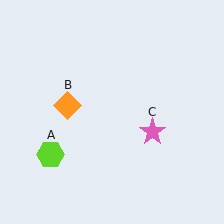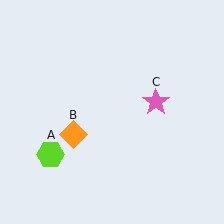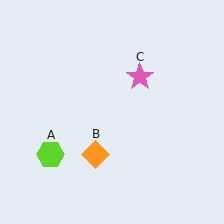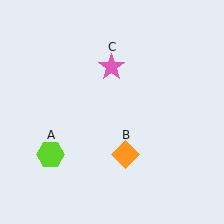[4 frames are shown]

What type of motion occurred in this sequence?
The orange diamond (object B), pink star (object C) rotated counterclockwise around the center of the scene.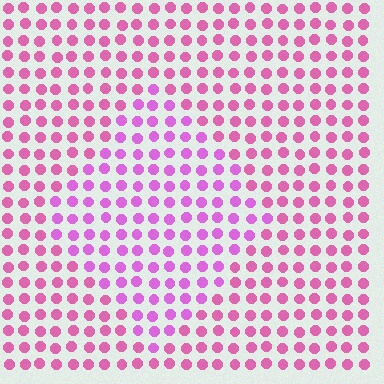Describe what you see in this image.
The image is filled with small pink elements in a uniform arrangement. A diamond-shaped region is visible where the elements are tinted to a slightly different hue, forming a subtle color boundary.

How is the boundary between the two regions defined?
The boundary is defined purely by a slight shift in hue (about 25 degrees). Spacing, size, and orientation are identical on both sides.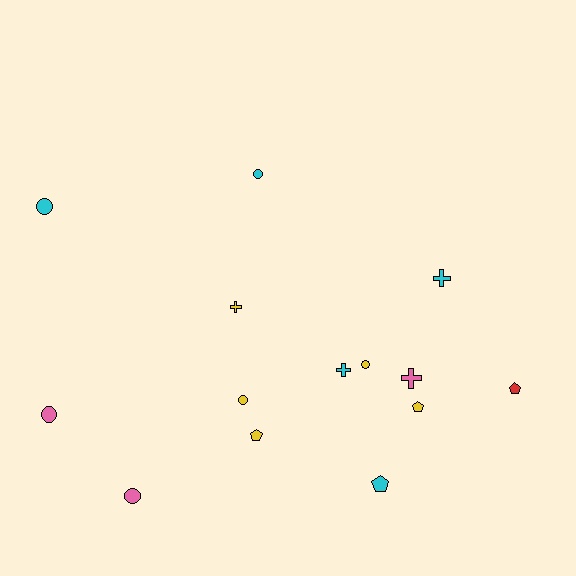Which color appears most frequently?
Cyan, with 5 objects.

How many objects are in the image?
There are 14 objects.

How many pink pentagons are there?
There are no pink pentagons.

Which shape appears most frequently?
Circle, with 6 objects.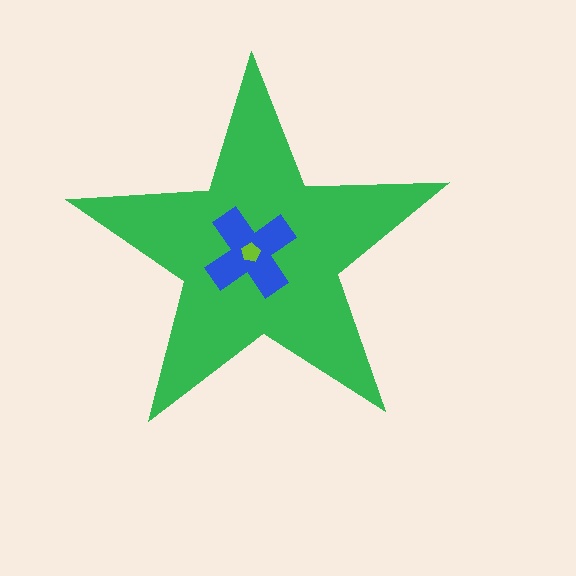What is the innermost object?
The lime pentagon.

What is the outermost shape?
The green star.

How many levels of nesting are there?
3.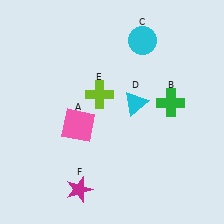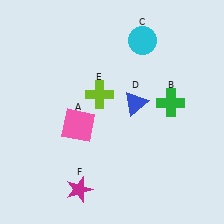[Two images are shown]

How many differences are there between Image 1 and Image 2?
There is 1 difference between the two images.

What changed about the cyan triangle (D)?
In Image 1, D is cyan. In Image 2, it changed to blue.